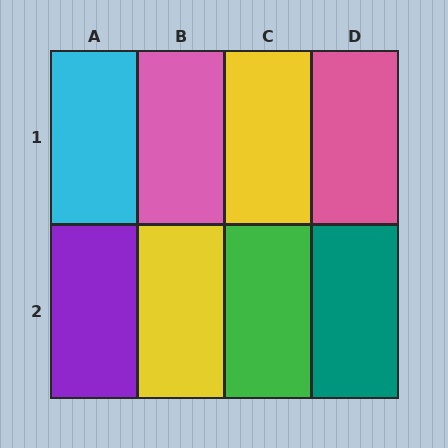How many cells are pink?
2 cells are pink.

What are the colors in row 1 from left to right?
Cyan, pink, yellow, pink.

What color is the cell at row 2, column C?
Green.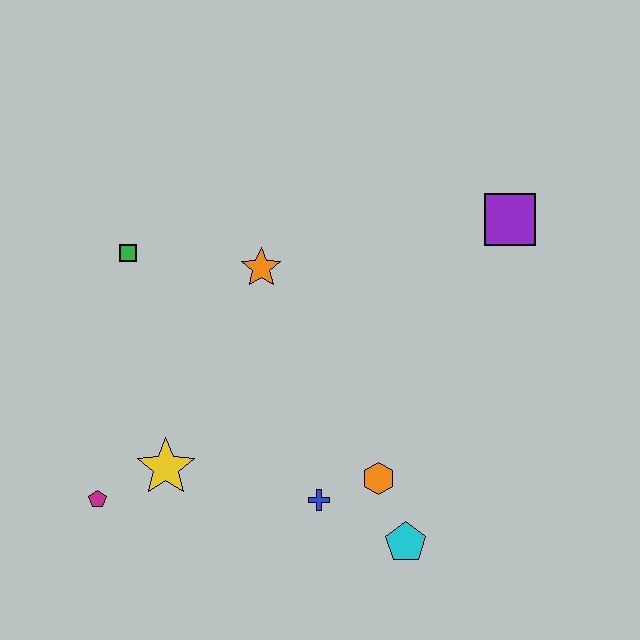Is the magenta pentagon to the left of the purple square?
Yes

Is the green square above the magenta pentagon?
Yes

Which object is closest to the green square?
The orange star is closest to the green square.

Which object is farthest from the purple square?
The magenta pentagon is farthest from the purple square.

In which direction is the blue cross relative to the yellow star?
The blue cross is to the right of the yellow star.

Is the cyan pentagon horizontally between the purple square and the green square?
Yes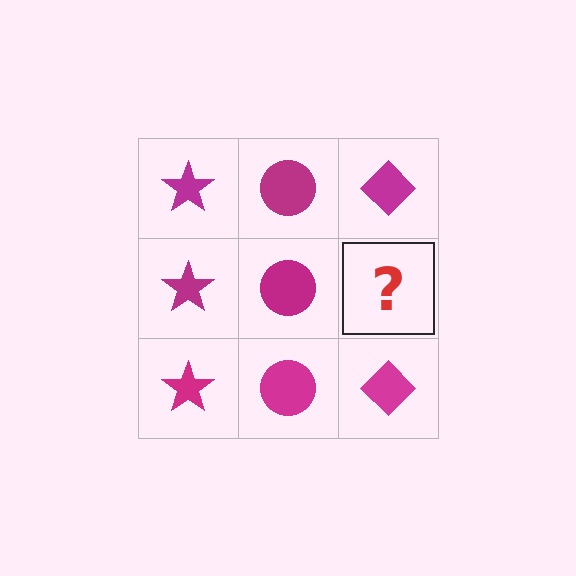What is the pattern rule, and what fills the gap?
The rule is that each column has a consistent shape. The gap should be filled with a magenta diamond.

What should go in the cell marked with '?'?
The missing cell should contain a magenta diamond.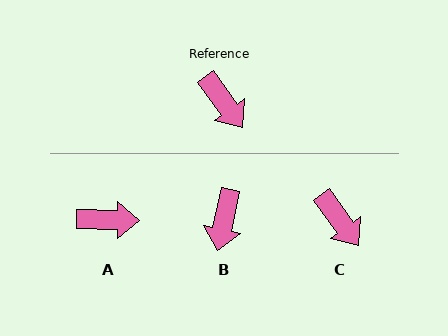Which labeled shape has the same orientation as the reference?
C.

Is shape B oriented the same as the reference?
No, it is off by about 48 degrees.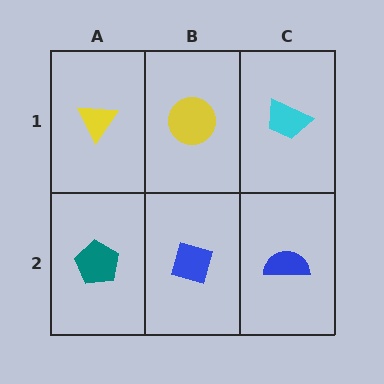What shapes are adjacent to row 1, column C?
A blue semicircle (row 2, column C), a yellow circle (row 1, column B).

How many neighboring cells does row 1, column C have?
2.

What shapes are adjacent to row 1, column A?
A teal pentagon (row 2, column A), a yellow circle (row 1, column B).